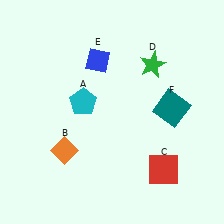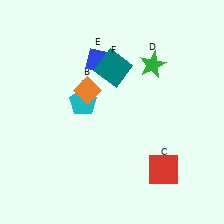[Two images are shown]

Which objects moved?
The objects that moved are: the orange diamond (B), the teal square (F).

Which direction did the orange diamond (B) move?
The orange diamond (B) moved up.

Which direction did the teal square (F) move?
The teal square (F) moved left.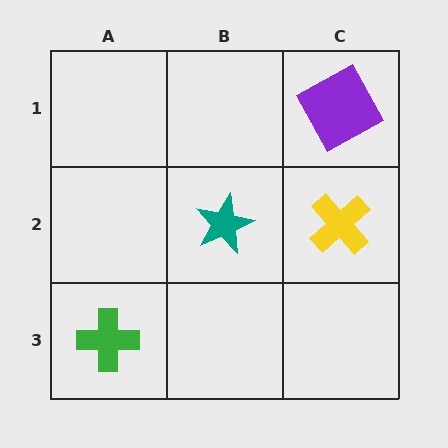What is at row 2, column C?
A yellow cross.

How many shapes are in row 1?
1 shape.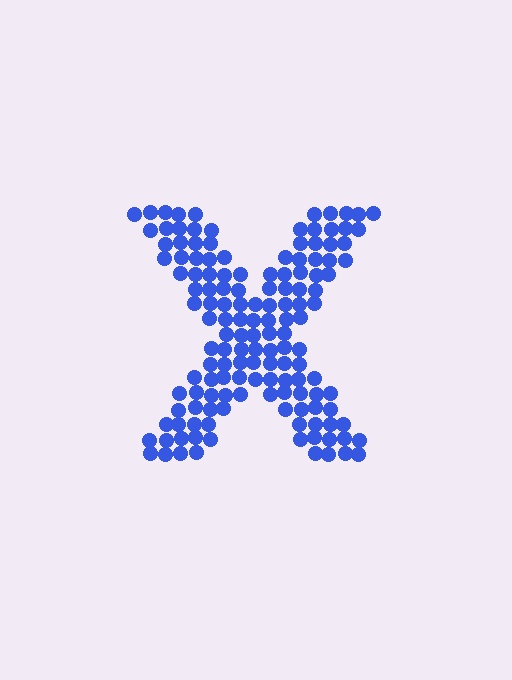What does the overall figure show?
The overall figure shows the letter X.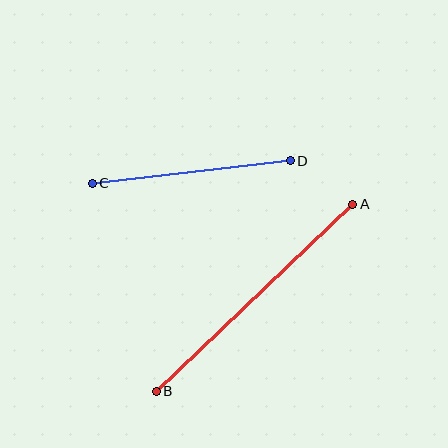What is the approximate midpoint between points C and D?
The midpoint is at approximately (191, 172) pixels.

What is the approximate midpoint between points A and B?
The midpoint is at approximately (255, 298) pixels.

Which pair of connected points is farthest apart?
Points A and B are farthest apart.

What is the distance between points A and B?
The distance is approximately 271 pixels.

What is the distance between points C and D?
The distance is approximately 199 pixels.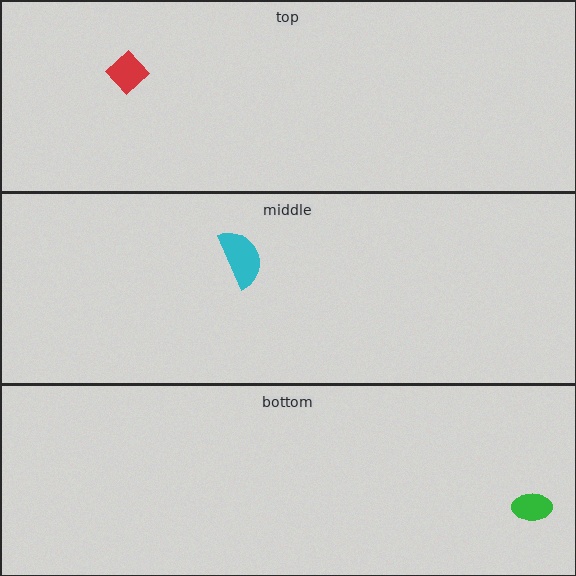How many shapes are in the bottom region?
1.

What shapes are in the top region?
The red diamond.